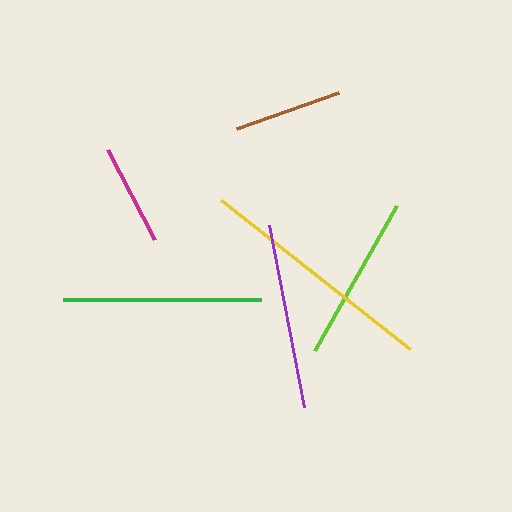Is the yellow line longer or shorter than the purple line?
The yellow line is longer than the purple line.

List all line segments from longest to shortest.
From longest to shortest: yellow, green, purple, lime, brown, magenta.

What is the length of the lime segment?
The lime segment is approximately 166 pixels long.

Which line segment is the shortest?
The magenta line is the shortest at approximately 102 pixels.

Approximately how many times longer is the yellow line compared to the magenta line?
The yellow line is approximately 2.4 times the length of the magenta line.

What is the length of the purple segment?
The purple segment is approximately 186 pixels long.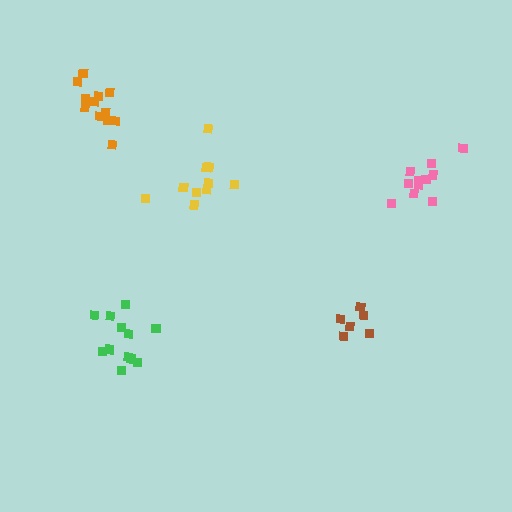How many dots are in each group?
Group 1: 6 dots, Group 2: 10 dots, Group 3: 11 dots, Group 4: 12 dots, Group 5: 12 dots (51 total).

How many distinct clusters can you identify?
There are 5 distinct clusters.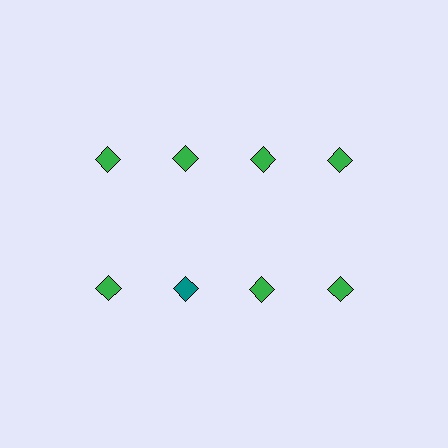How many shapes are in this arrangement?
There are 8 shapes arranged in a grid pattern.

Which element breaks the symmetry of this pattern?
The teal diamond in the second row, second from left column breaks the symmetry. All other shapes are green diamonds.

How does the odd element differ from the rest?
It has a different color: teal instead of green.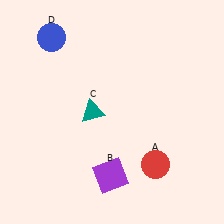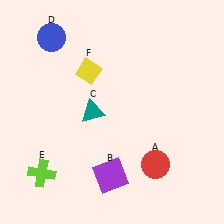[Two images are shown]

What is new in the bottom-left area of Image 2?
A lime cross (E) was added in the bottom-left area of Image 2.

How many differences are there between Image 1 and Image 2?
There are 2 differences between the two images.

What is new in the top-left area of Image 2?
A yellow diamond (F) was added in the top-left area of Image 2.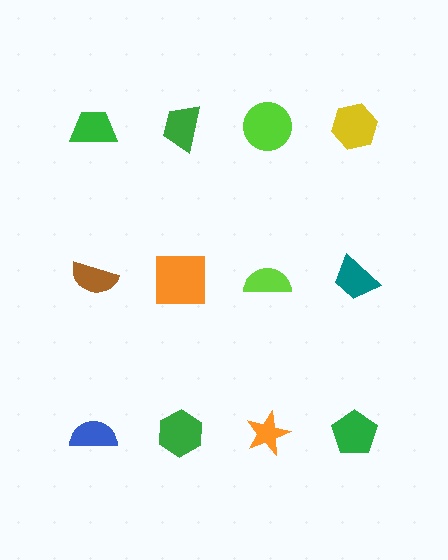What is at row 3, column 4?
A green pentagon.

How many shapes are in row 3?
4 shapes.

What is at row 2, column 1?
A brown semicircle.